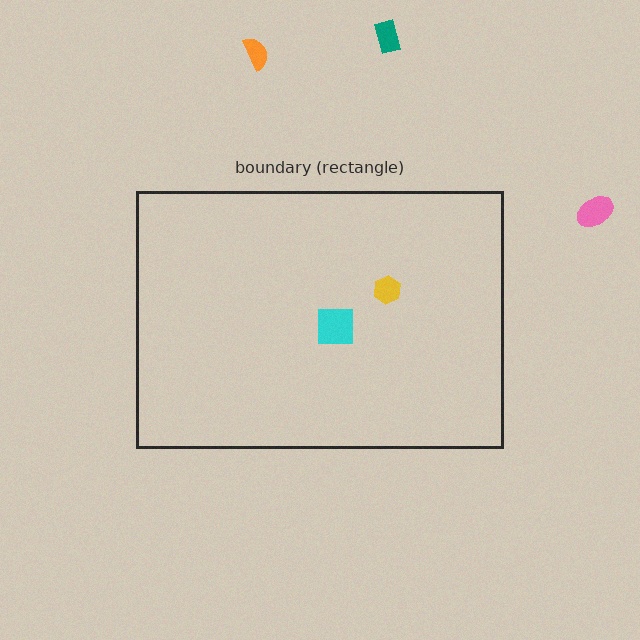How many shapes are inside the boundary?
2 inside, 3 outside.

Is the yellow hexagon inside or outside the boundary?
Inside.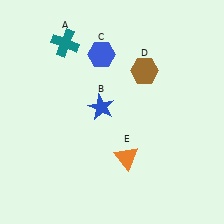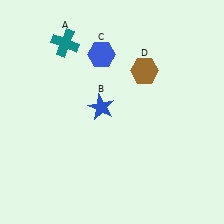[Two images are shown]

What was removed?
The orange triangle (E) was removed in Image 2.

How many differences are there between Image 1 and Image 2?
There is 1 difference between the two images.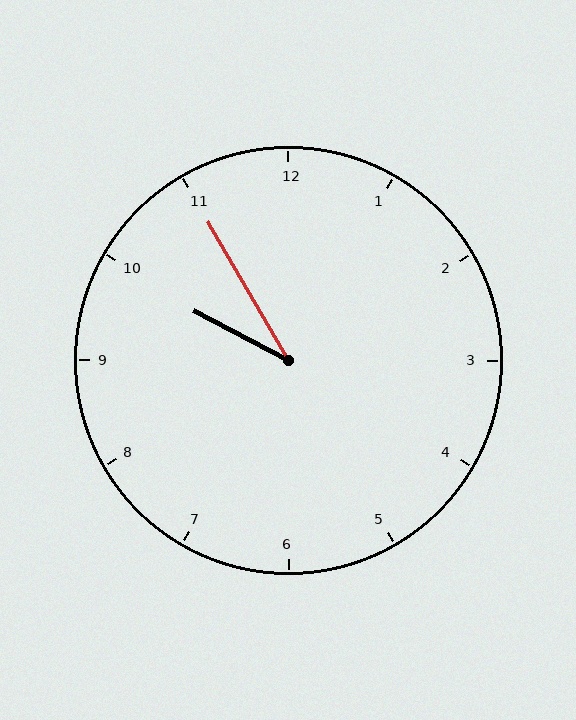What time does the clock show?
9:55.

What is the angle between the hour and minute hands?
Approximately 32 degrees.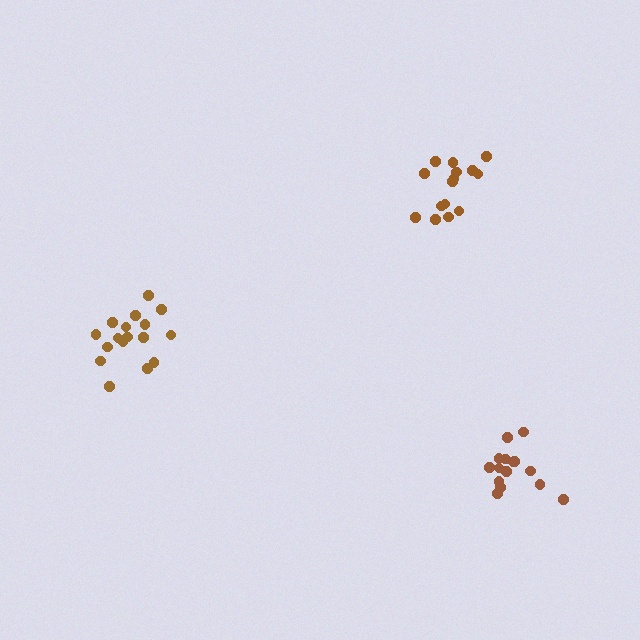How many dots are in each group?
Group 1: 15 dots, Group 2: 17 dots, Group 3: 15 dots (47 total).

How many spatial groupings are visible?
There are 3 spatial groupings.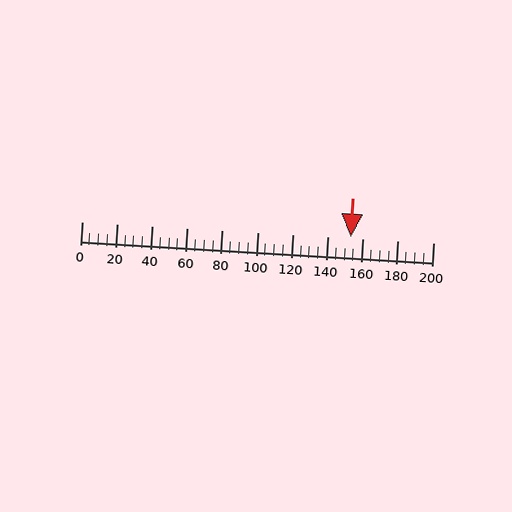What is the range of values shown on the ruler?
The ruler shows values from 0 to 200.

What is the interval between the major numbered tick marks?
The major tick marks are spaced 20 units apart.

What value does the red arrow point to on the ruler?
The red arrow points to approximately 153.